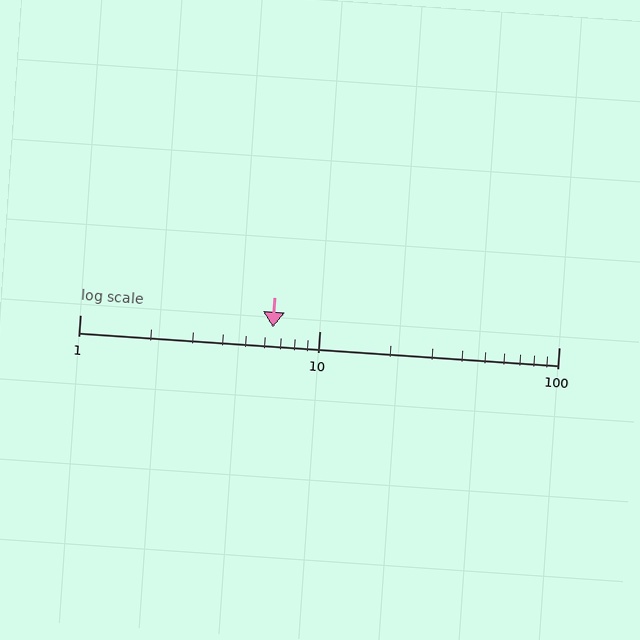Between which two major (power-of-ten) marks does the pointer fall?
The pointer is between 1 and 10.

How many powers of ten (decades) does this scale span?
The scale spans 2 decades, from 1 to 100.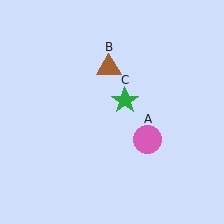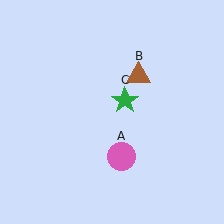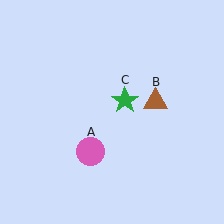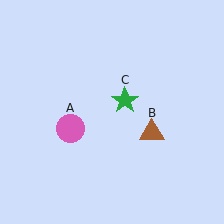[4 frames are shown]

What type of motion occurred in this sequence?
The pink circle (object A), brown triangle (object B) rotated clockwise around the center of the scene.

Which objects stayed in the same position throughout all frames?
Green star (object C) remained stationary.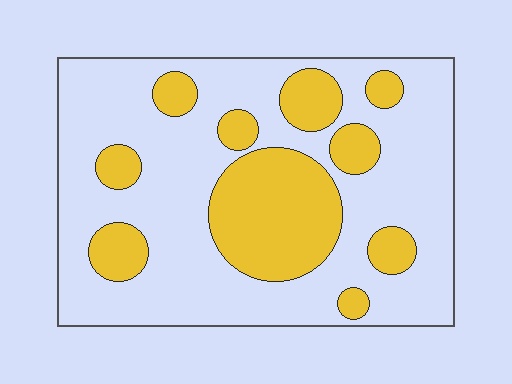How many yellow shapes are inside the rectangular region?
10.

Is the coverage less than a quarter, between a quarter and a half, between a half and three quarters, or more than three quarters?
Between a quarter and a half.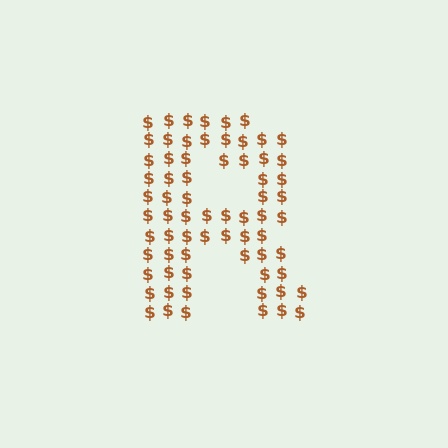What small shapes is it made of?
It is made of small dollar signs.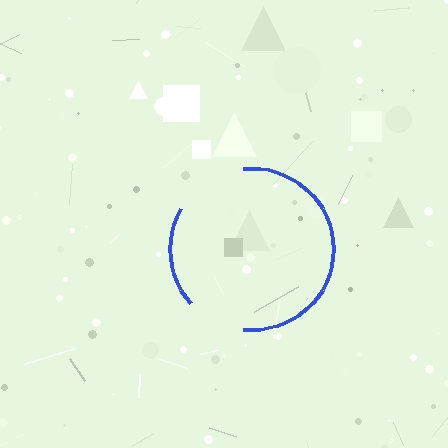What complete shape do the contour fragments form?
The contour fragments form a circle.